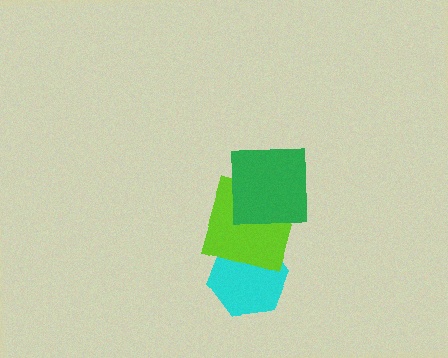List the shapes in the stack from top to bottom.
From top to bottom: the green square, the lime square, the cyan hexagon.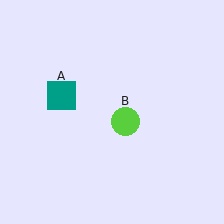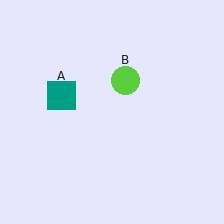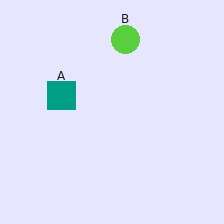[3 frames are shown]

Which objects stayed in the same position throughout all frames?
Teal square (object A) remained stationary.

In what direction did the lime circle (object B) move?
The lime circle (object B) moved up.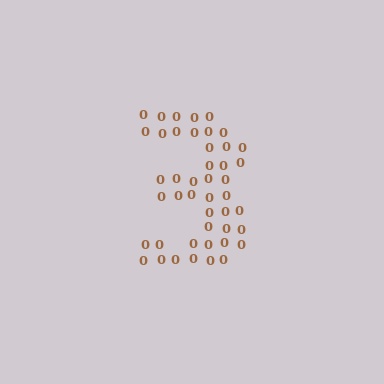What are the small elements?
The small elements are digit 0's.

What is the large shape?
The large shape is the digit 3.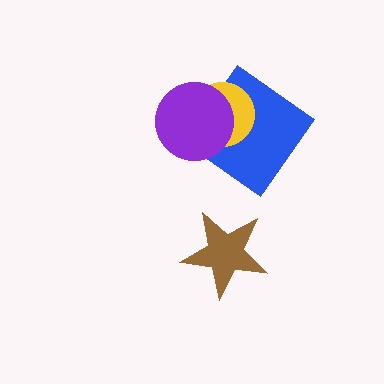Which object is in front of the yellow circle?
The purple circle is in front of the yellow circle.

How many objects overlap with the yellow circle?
2 objects overlap with the yellow circle.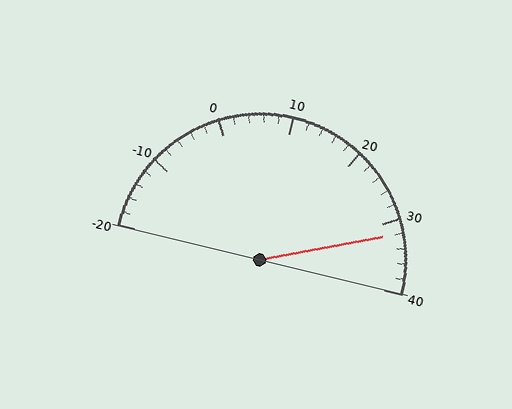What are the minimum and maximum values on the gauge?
The gauge ranges from -20 to 40.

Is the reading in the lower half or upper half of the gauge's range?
The reading is in the upper half of the range (-20 to 40).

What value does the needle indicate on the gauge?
The needle indicates approximately 32.